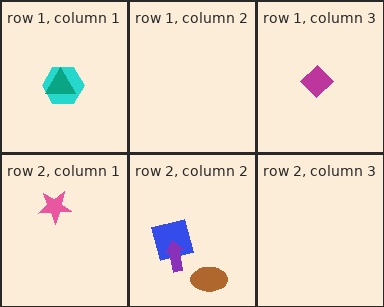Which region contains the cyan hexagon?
The row 1, column 1 region.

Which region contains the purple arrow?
The row 2, column 2 region.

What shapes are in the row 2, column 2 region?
The brown ellipse, the blue square, the purple arrow.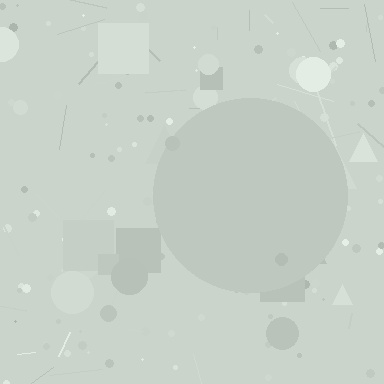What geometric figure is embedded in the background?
A circle is embedded in the background.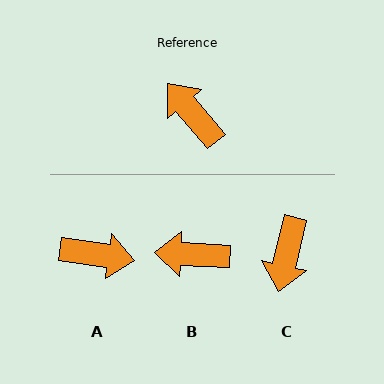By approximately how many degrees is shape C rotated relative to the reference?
Approximately 127 degrees counter-clockwise.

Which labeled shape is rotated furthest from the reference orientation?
A, about 139 degrees away.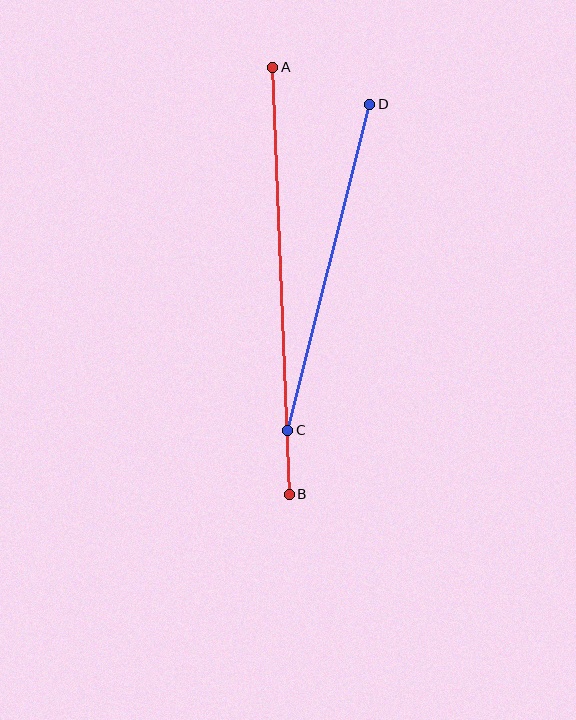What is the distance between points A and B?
The distance is approximately 427 pixels.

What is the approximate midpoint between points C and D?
The midpoint is at approximately (329, 267) pixels.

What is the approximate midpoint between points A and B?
The midpoint is at approximately (281, 281) pixels.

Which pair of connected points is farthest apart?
Points A and B are farthest apart.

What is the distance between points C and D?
The distance is approximately 336 pixels.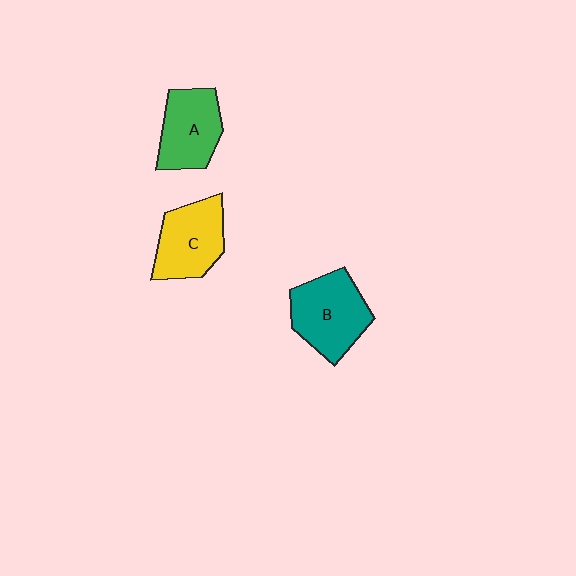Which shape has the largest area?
Shape B (teal).